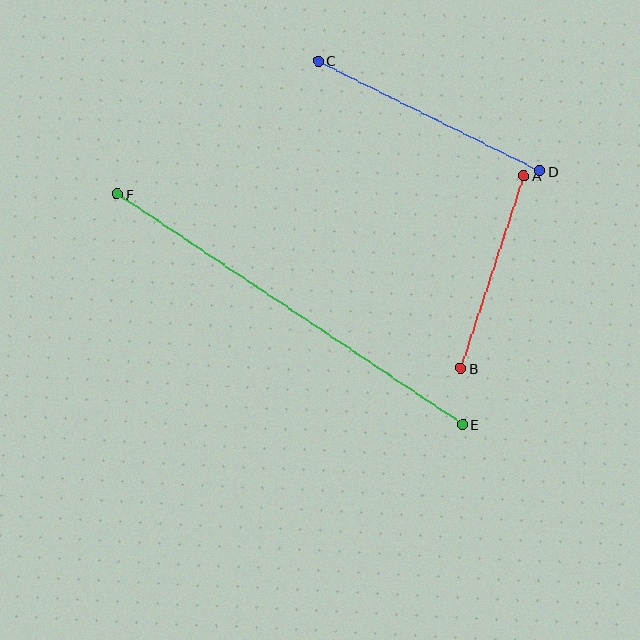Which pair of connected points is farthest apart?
Points E and F are farthest apart.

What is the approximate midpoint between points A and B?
The midpoint is at approximately (492, 272) pixels.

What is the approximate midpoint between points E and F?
The midpoint is at approximately (290, 309) pixels.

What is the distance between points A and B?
The distance is approximately 203 pixels.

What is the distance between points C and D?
The distance is approximately 247 pixels.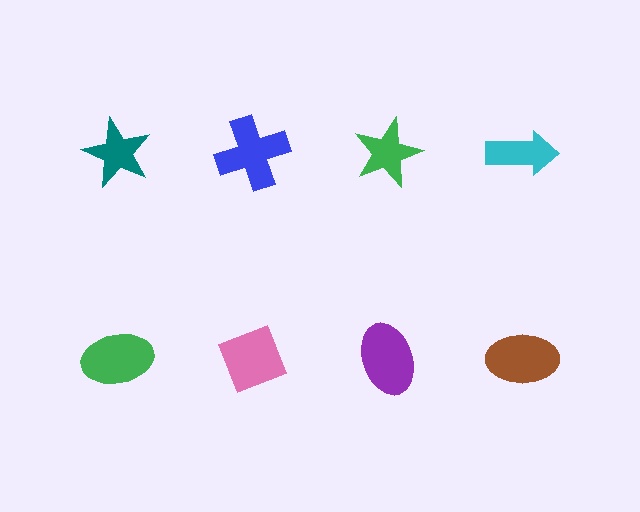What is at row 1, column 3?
A green star.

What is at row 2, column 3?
A purple ellipse.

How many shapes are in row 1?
4 shapes.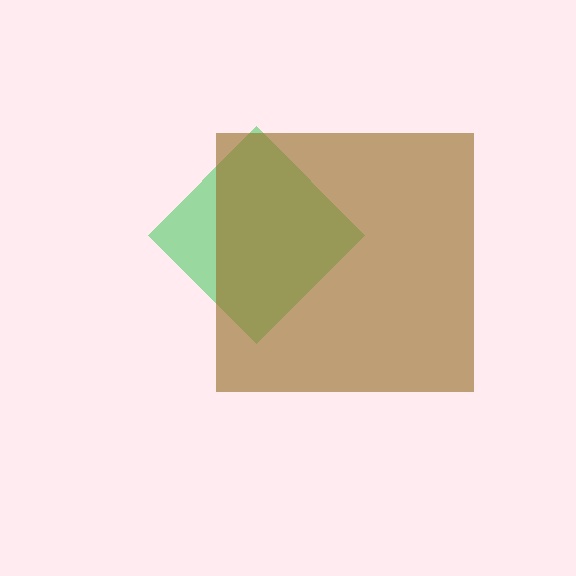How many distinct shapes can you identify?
There are 2 distinct shapes: a green diamond, a brown square.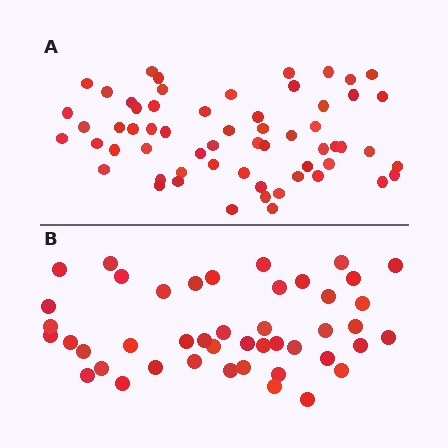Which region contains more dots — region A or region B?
Region A (the top region) has more dots.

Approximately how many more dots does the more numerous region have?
Region A has approximately 15 more dots than region B.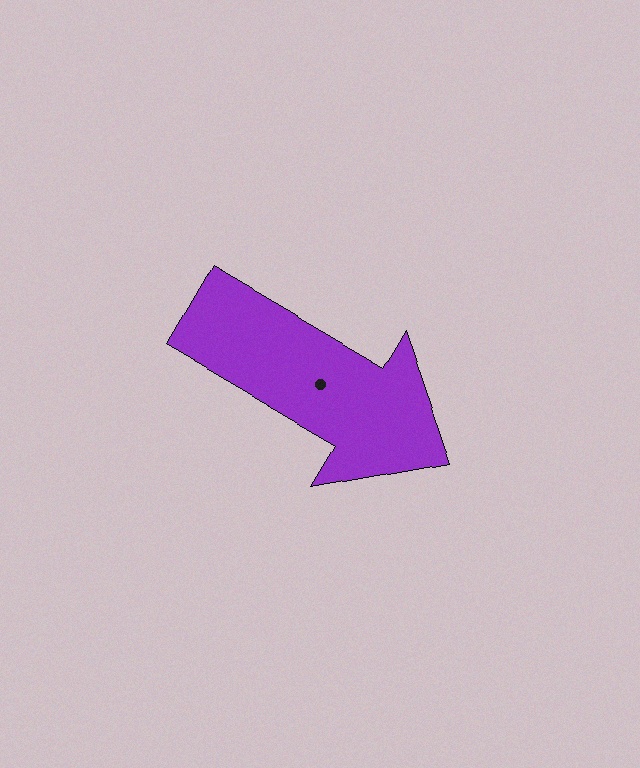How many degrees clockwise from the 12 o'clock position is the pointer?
Approximately 120 degrees.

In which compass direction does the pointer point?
Southeast.